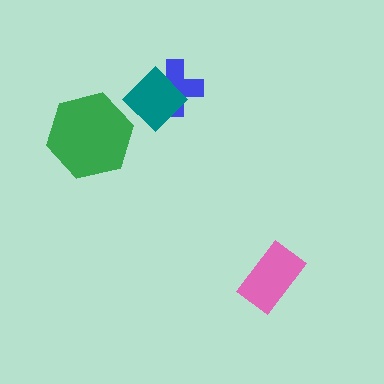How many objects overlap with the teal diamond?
1 object overlaps with the teal diamond.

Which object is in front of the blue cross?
The teal diamond is in front of the blue cross.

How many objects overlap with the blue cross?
1 object overlaps with the blue cross.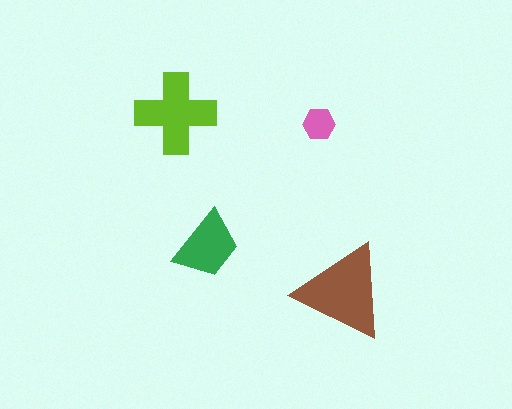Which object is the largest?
The brown triangle.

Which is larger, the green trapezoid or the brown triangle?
The brown triangle.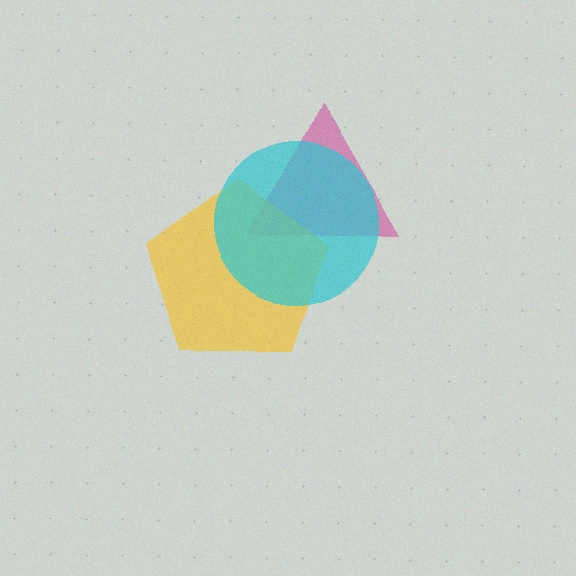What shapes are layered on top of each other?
The layered shapes are: a magenta triangle, a yellow pentagon, a cyan circle.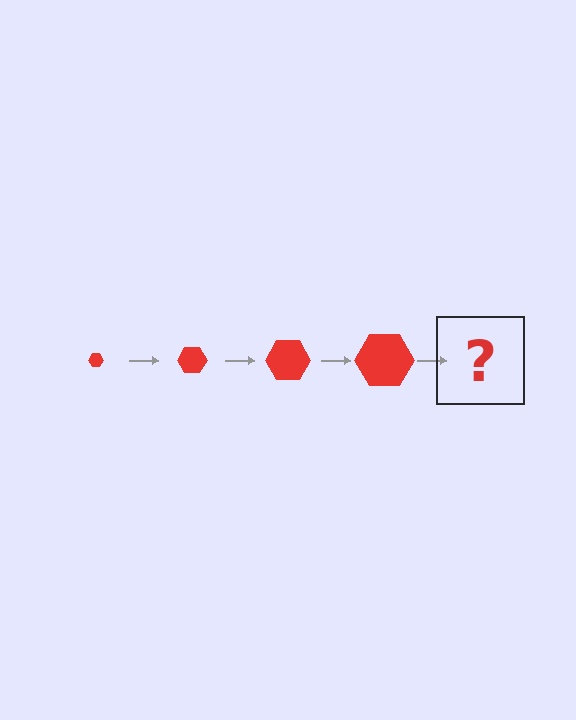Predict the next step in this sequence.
The next step is a red hexagon, larger than the previous one.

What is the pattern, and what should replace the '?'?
The pattern is that the hexagon gets progressively larger each step. The '?' should be a red hexagon, larger than the previous one.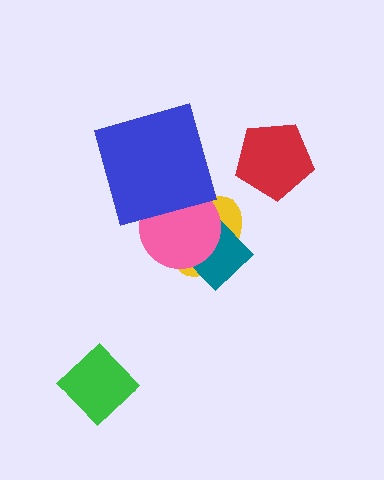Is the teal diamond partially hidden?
Yes, it is partially covered by another shape.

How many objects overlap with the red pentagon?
0 objects overlap with the red pentagon.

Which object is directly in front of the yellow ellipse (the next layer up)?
The teal diamond is directly in front of the yellow ellipse.